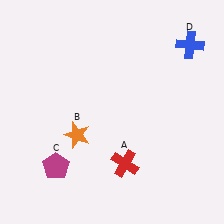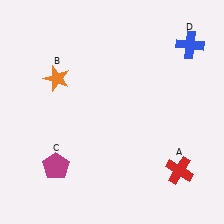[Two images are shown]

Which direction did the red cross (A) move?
The red cross (A) moved right.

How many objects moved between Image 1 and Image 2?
2 objects moved between the two images.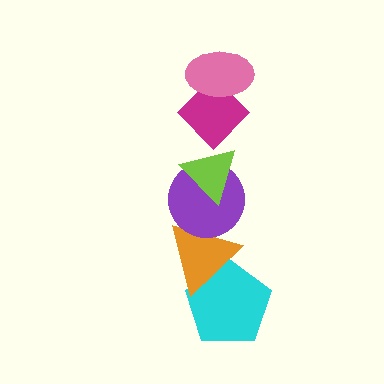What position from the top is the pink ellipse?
The pink ellipse is 1st from the top.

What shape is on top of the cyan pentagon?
The orange triangle is on top of the cyan pentagon.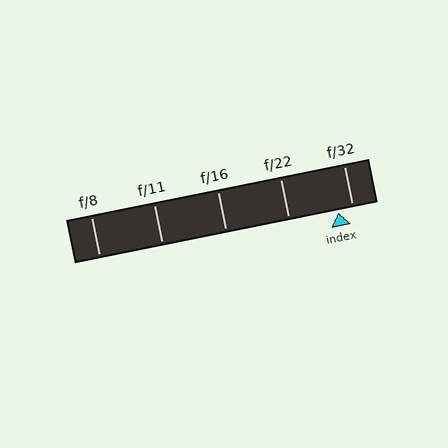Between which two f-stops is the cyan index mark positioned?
The index mark is between f/22 and f/32.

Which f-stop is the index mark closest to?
The index mark is closest to f/32.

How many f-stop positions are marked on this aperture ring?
There are 5 f-stop positions marked.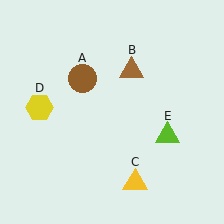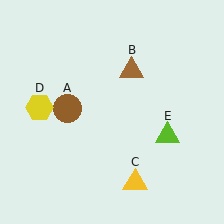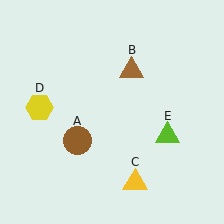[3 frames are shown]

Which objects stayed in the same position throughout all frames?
Brown triangle (object B) and yellow triangle (object C) and yellow hexagon (object D) and lime triangle (object E) remained stationary.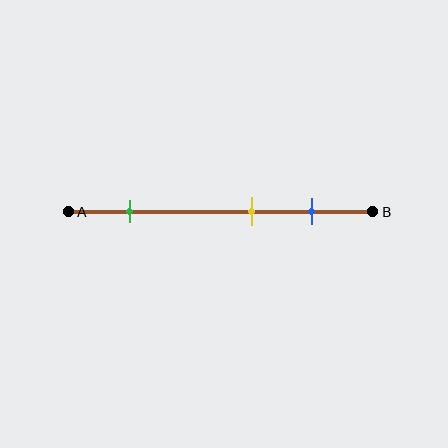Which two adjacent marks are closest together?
The yellow and blue marks are the closest adjacent pair.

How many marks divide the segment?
There are 3 marks dividing the segment.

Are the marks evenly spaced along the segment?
No, the marks are not evenly spaced.